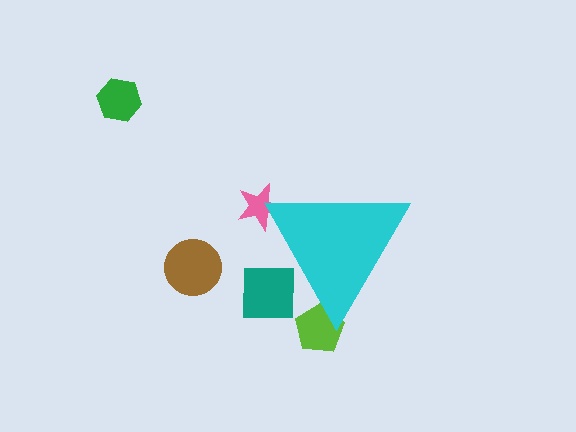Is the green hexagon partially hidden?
No, the green hexagon is fully visible.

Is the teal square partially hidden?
Yes, the teal square is partially hidden behind the cyan triangle.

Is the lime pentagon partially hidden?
Yes, the lime pentagon is partially hidden behind the cyan triangle.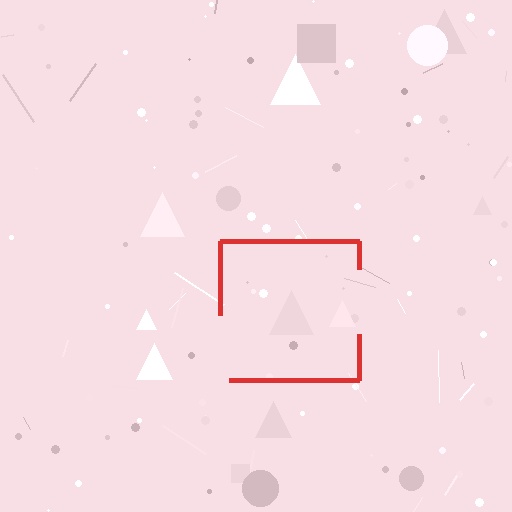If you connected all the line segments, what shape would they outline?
They would outline a square.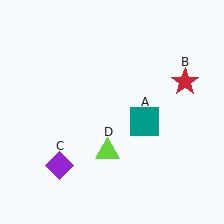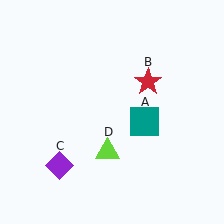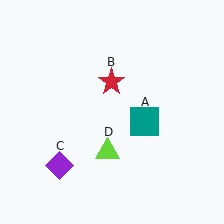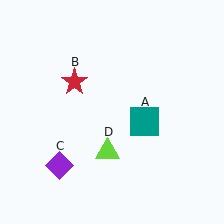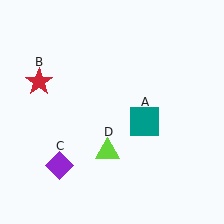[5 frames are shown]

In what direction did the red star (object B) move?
The red star (object B) moved left.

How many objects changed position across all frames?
1 object changed position: red star (object B).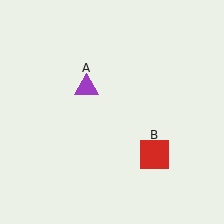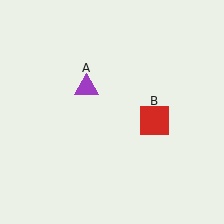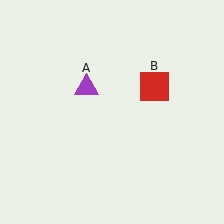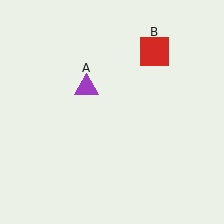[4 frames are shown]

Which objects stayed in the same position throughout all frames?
Purple triangle (object A) remained stationary.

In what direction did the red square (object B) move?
The red square (object B) moved up.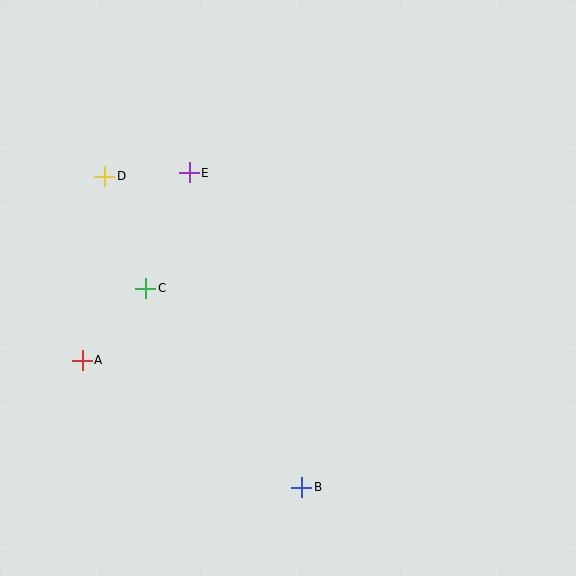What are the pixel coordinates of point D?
Point D is at (105, 176).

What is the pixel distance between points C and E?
The distance between C and E is 123 pixels.